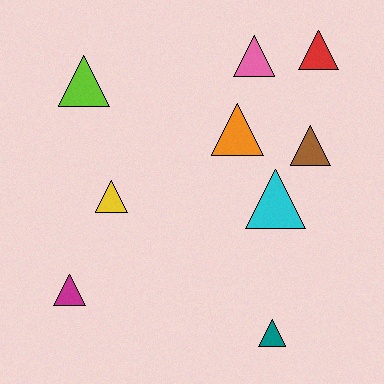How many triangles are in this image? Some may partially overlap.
There are 9 triangles.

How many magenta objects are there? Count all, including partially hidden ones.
There is 1 magenta object.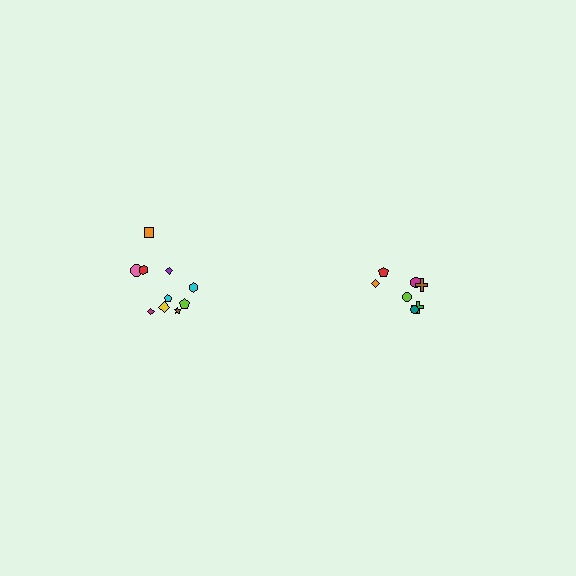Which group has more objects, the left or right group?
The left group.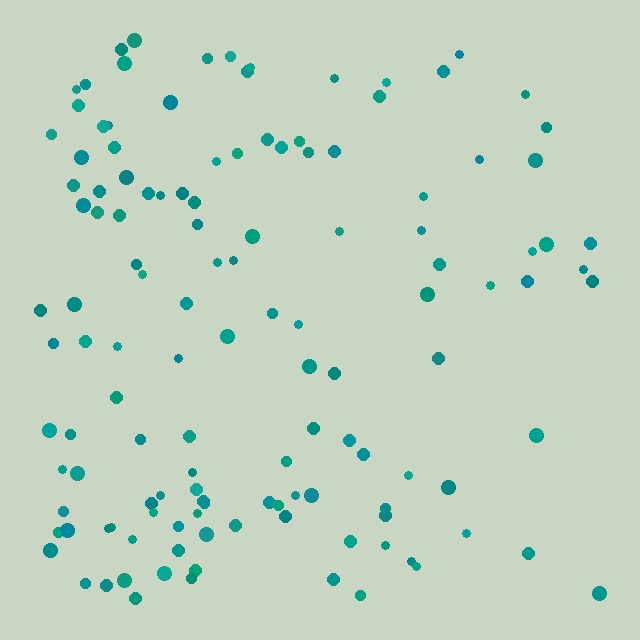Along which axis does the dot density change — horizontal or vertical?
Horizontal.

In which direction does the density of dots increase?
From right to left, with the left side densest.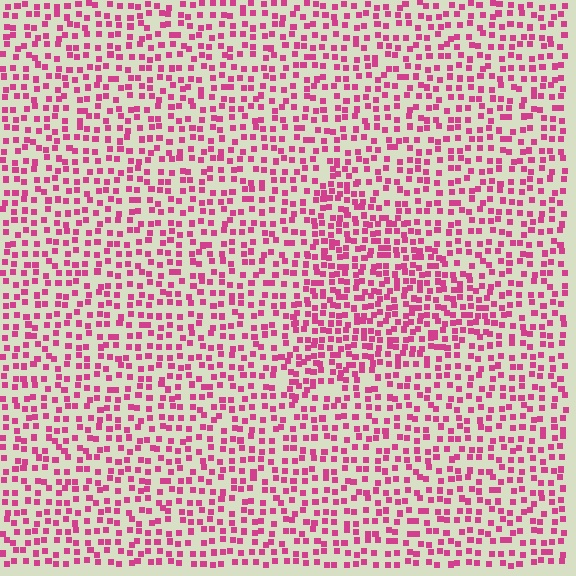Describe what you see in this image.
The image contains small magenta elements arranged at two different densities. A triangle-shaped region is visible where the elements are more densely packed than the surrounding area.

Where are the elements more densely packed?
The elements are more densely packed inside the triangle boundary.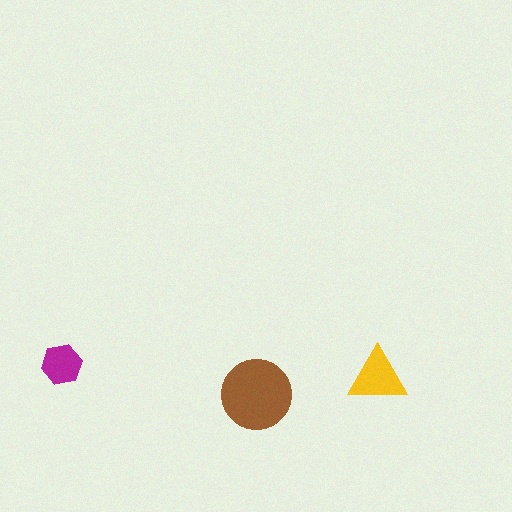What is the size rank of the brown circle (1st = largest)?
1st.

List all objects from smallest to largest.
The magenta hexagon, the yellow triangle, the brown circle.